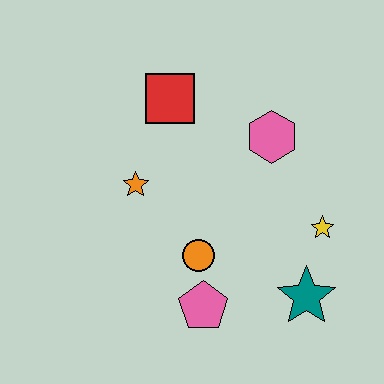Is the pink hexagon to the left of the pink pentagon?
No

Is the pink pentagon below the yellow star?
Yes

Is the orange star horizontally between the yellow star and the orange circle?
No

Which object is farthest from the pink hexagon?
The pink pentagon is farthest from the pink hexagon.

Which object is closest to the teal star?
The yellow star is closest to the teal star.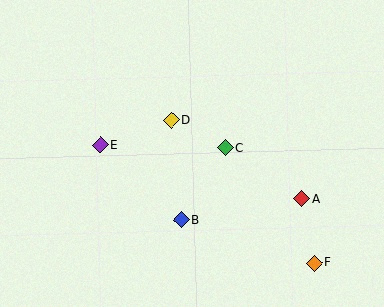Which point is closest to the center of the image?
Point C at (225, 148) is closest to the center.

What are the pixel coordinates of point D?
Point D is at (171, 120).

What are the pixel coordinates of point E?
Point E is at (100, 145).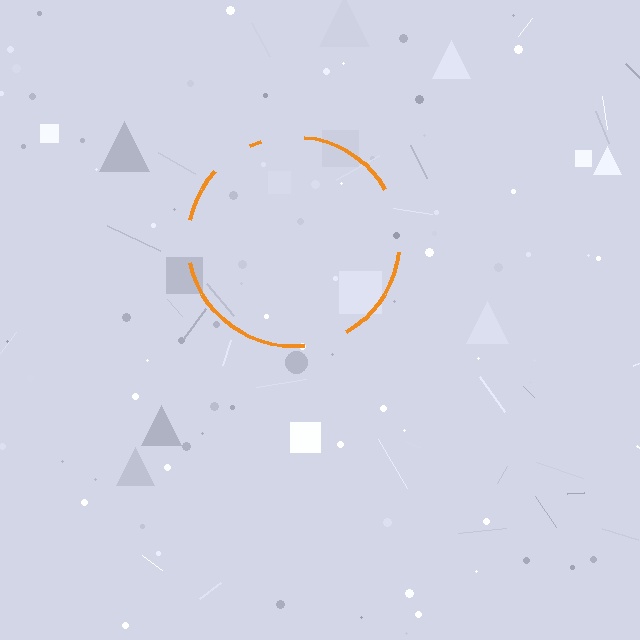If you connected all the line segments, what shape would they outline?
They would outline a circle.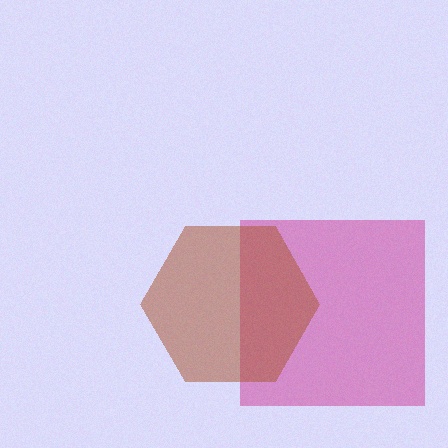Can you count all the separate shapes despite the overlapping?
Yes, there are 2 separate shapes.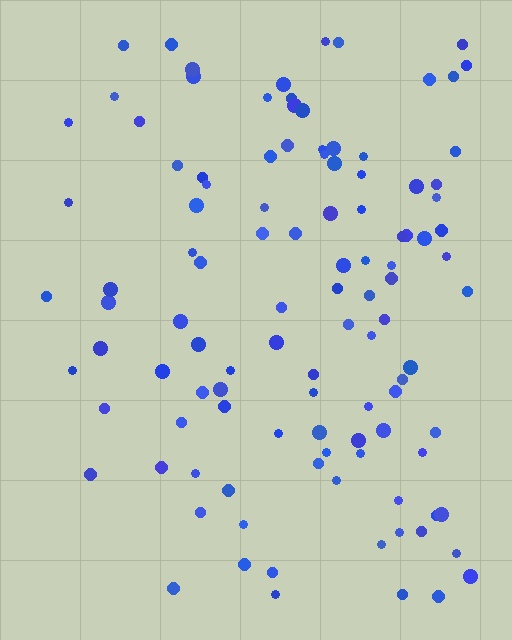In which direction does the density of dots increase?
From left to right, with the right side densest.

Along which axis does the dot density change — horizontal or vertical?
Horizontal.